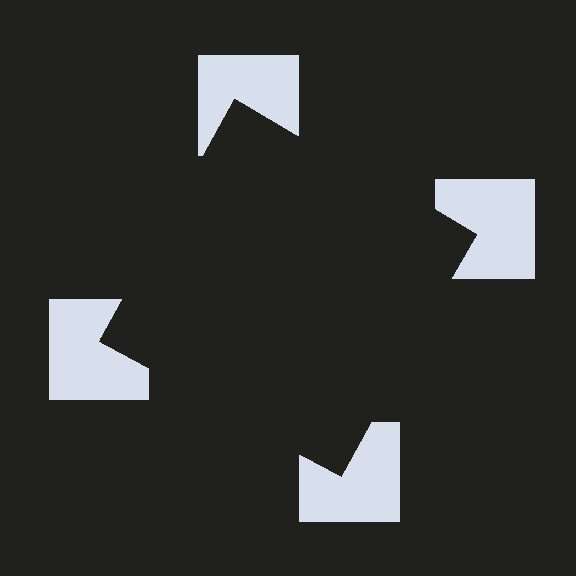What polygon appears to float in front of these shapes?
An illusory square — its edges are inferred from the aligned wedge cuts in the notched squares, not physically drawn.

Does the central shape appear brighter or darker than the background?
It typically appears slightly darker than the background, even though no actual brightness change is drawn.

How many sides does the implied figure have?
4 sides.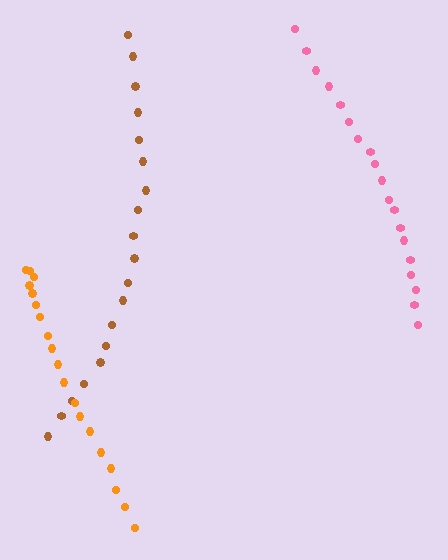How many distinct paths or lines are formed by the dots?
There are 3 distinct paths.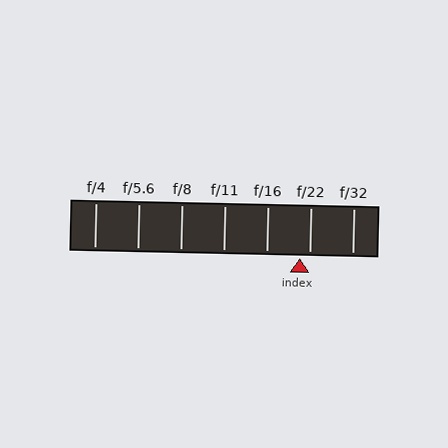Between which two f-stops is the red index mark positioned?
The index mark is between f/16 and f/22.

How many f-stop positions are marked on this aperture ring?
There are 7 f-stop positions marked.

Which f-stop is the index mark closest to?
The index mark is closest to f/22.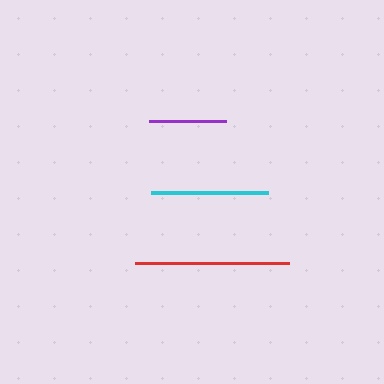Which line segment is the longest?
The red line is the longest at approximately 154 pixels.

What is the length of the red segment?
The red segment is approximately 154 pixels long.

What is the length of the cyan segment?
The cyan segment is approximately 116 pixels long.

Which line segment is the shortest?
The purple line is the shortest at approximately 77 pixels.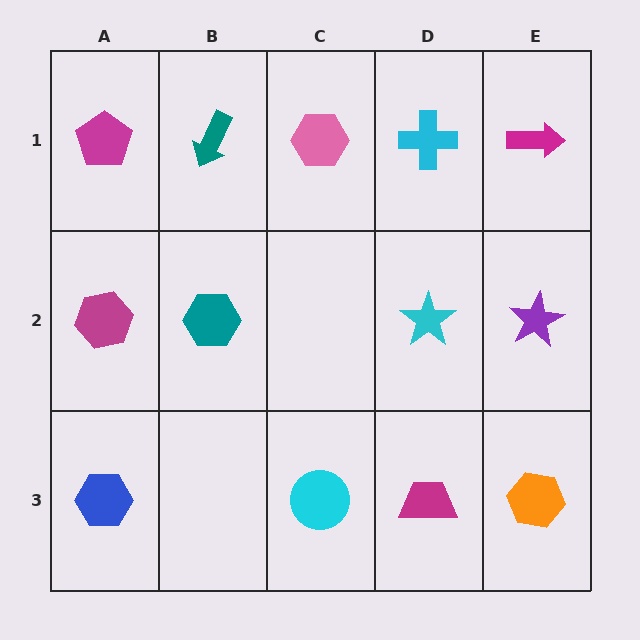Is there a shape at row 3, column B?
No, that cell is empty.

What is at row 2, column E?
A purple star.